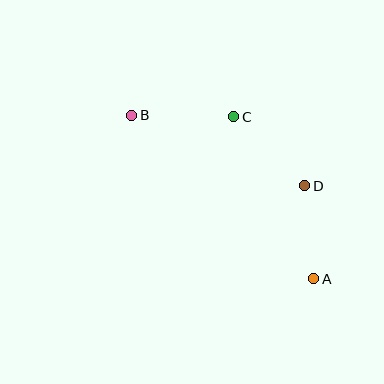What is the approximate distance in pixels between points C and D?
The distance between C and D is approximately 99 pixels.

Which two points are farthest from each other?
Points A and B are farthest from each other.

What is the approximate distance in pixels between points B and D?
The distance between B and D is approximately 187 pixels.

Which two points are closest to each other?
Points A and D are closest to each other.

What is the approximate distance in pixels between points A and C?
The distance between A and C is approximately 181 pixels.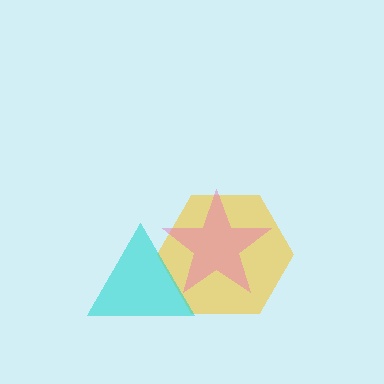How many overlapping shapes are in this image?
There are 3 overlapping shapes in the image.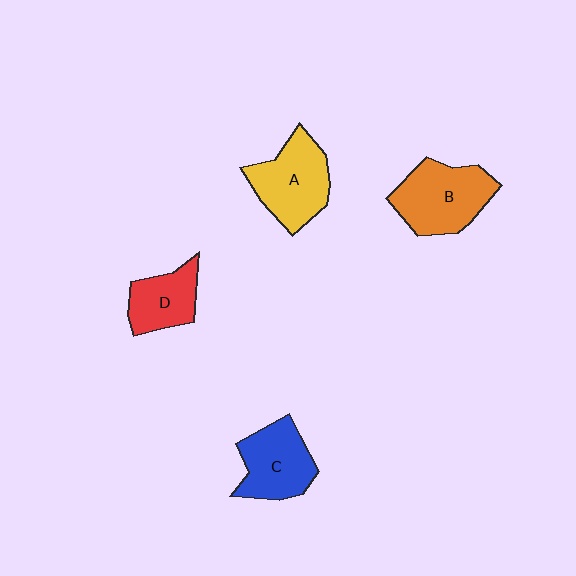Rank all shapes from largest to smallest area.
From largest to smallest: B (orange), A (yellow), C (blue), D (red).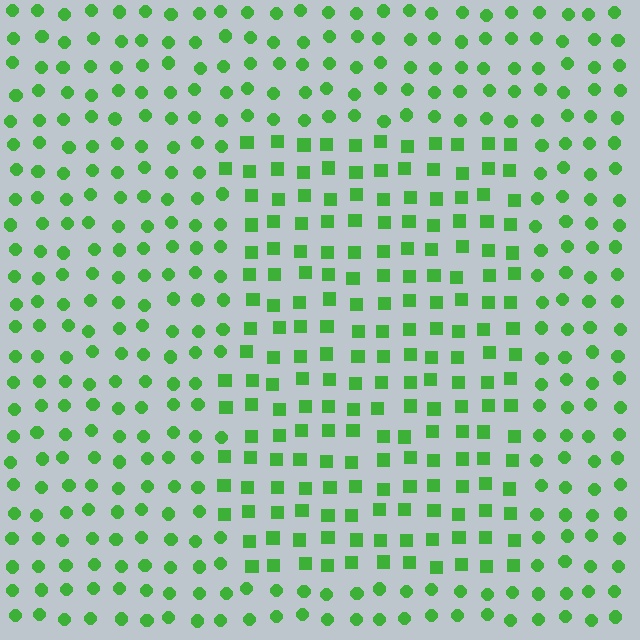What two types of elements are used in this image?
The image uses squares inside the rectangle region and circles outside it.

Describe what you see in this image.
The image is filled with small green elements arranged in a uniform grid. A rectangle-shaped region contains squares, while the surrounding area contains circles. The boundary is defined purely by the change in element shape.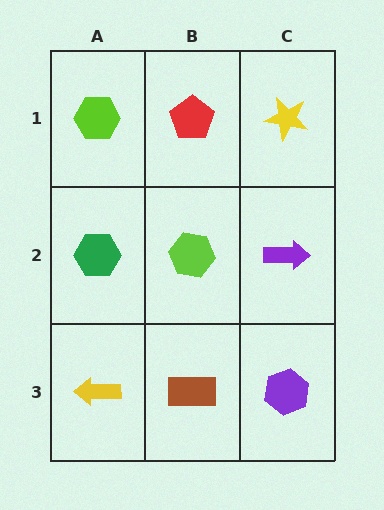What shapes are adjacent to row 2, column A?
A lime hexagon (row 1, column A), a yellow arrow (row 3, column A), a lime hexagon (row 2, column B).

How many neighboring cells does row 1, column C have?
2.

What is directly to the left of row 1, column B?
A lime hexagon.